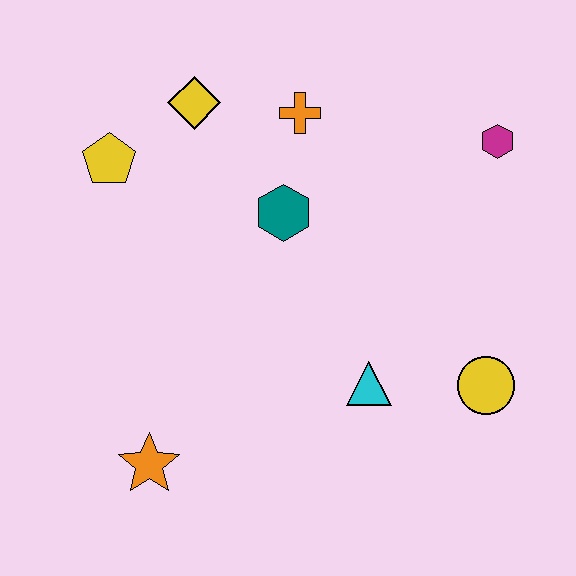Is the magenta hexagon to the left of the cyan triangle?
No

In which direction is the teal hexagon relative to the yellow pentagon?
The teal hexagon is to the right of the yellow pentagon.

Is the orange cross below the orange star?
No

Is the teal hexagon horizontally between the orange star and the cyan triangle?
Yes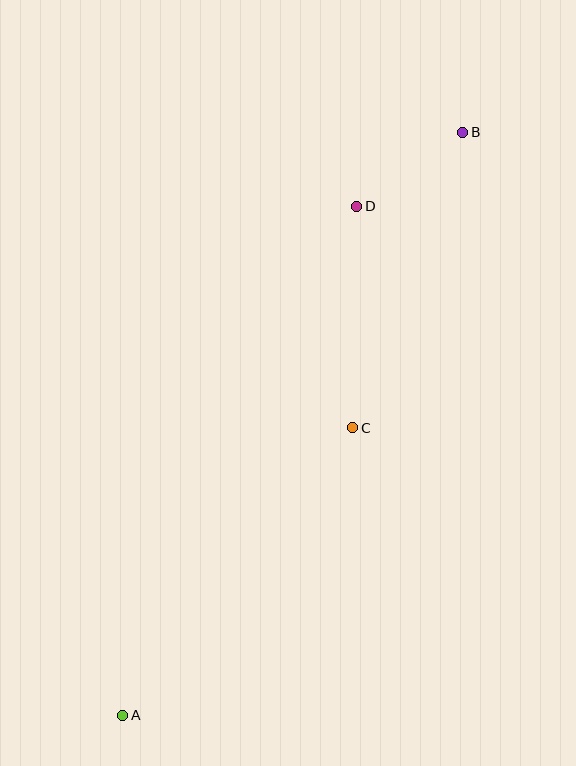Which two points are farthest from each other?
Points A and B are farthest from each other.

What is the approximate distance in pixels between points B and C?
The distance between B and C is approximately 316 pixels.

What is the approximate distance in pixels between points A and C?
The distance between A and C is approximately 368 pixels.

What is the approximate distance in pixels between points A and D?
The distance between A and D is approximately 560 pixels.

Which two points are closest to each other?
Points B and D are closest to each other.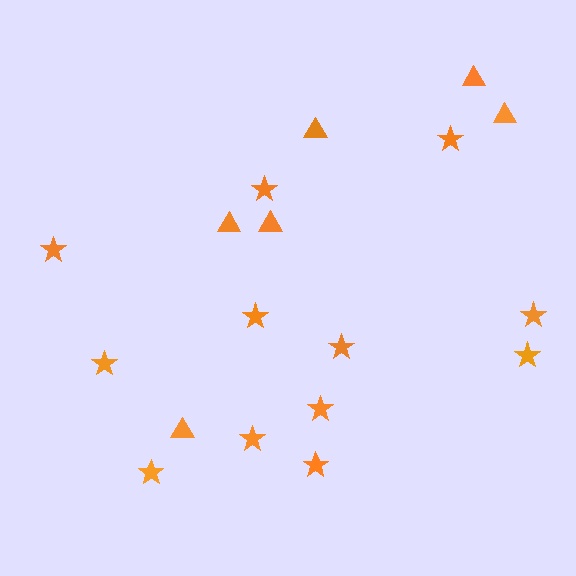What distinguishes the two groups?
There are 2 groups: one group of triangles (6) and one group of stars (12).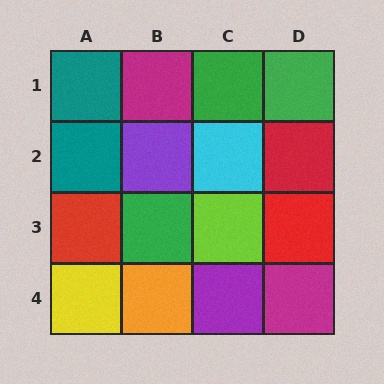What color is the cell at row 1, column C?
Green.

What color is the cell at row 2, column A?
Teal.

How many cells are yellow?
1 cell is yellow.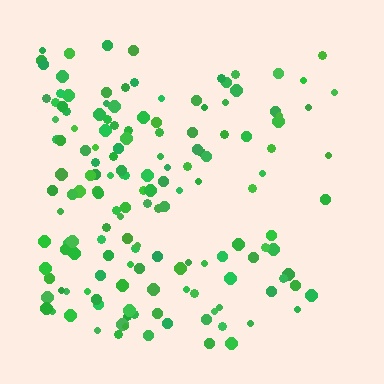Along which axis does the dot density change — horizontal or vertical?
Horizontal.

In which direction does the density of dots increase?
From right to left, with the left side densest.